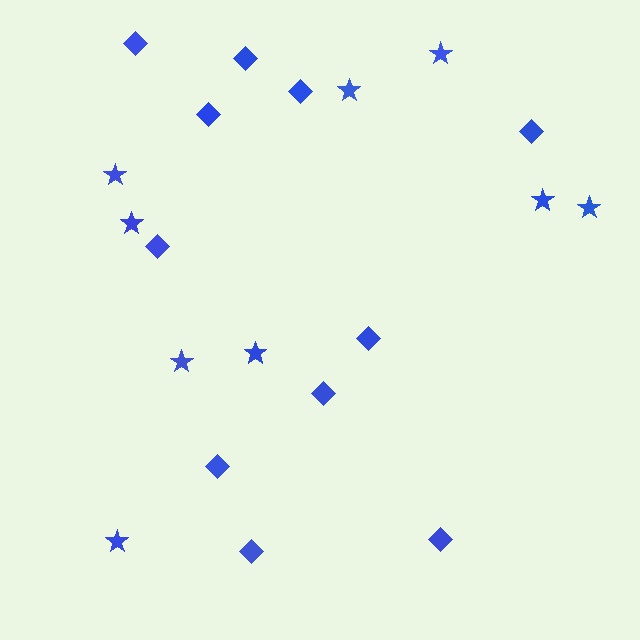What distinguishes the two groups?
There are 2 groups: one group of diamonds (11) and one group of stars (9).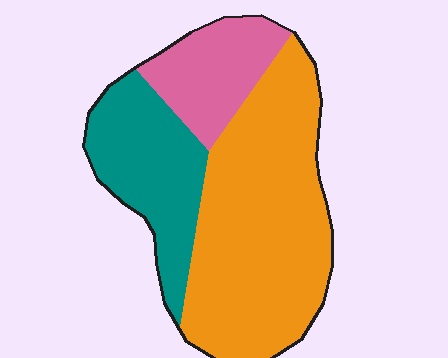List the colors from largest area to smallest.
From largest to smallest: orange, teal, pink.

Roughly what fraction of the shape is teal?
Teal takes up between a sixth and a third of the shape.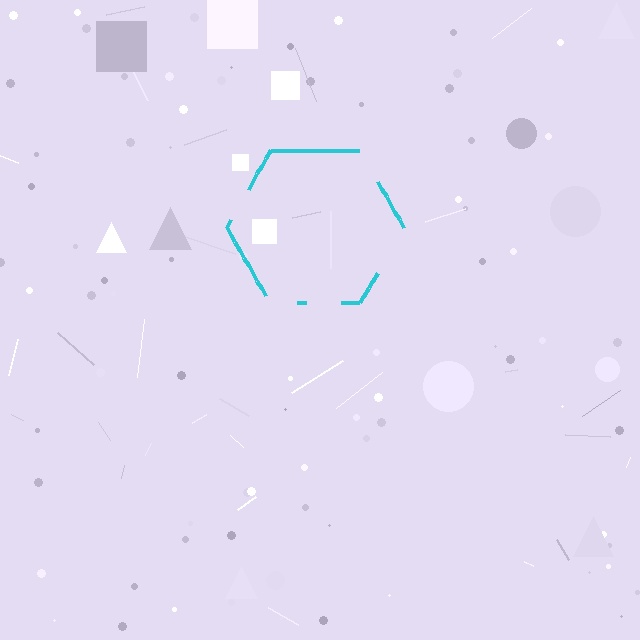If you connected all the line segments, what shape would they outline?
They would outline a hexagon.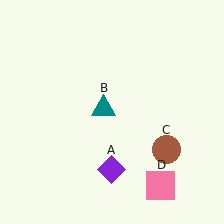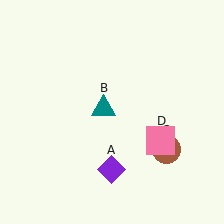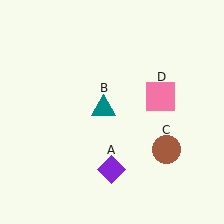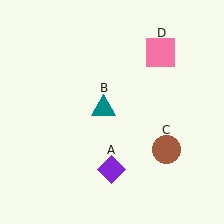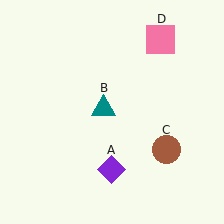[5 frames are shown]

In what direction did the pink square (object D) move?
The pink square (object D) moved up.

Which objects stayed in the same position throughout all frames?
Purple diamond (object A) and teal triangle (object B) and brown circle (object C) remained stationary.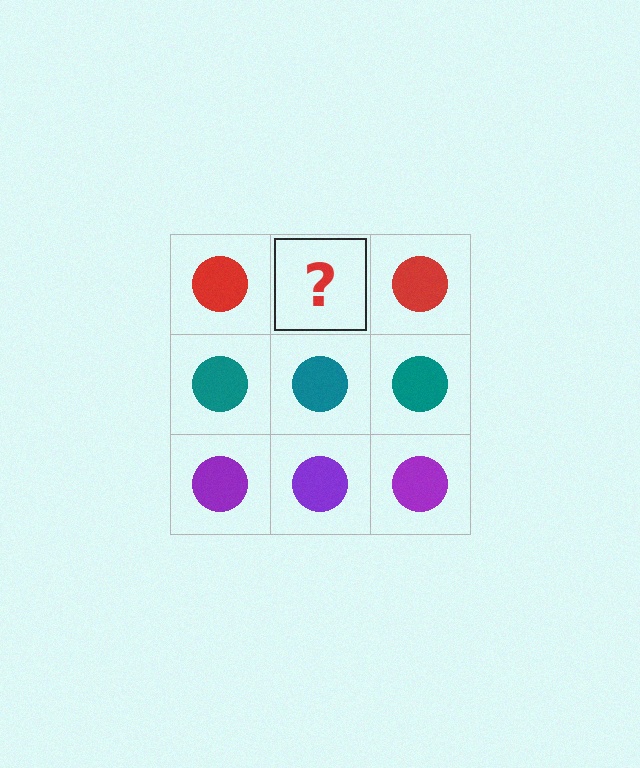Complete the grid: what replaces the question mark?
The question mark should be replaced with a red circle.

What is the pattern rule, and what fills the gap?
The rule is that each row has a consistent color. The gap should be filled with a red circle.